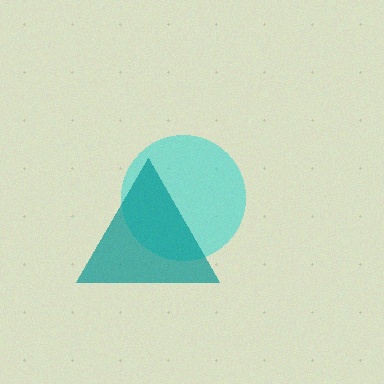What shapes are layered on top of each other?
The layered shapes are: a cyan circle, a teal triangle.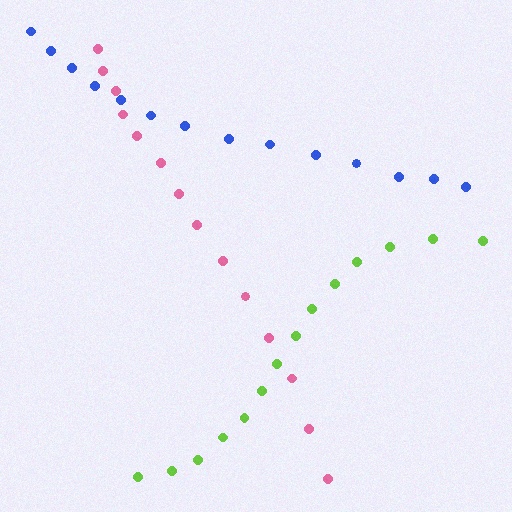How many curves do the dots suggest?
There are 3 distinct paths.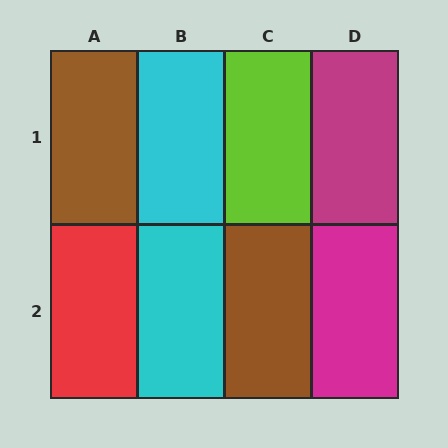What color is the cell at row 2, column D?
Magenta.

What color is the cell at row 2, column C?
Brown.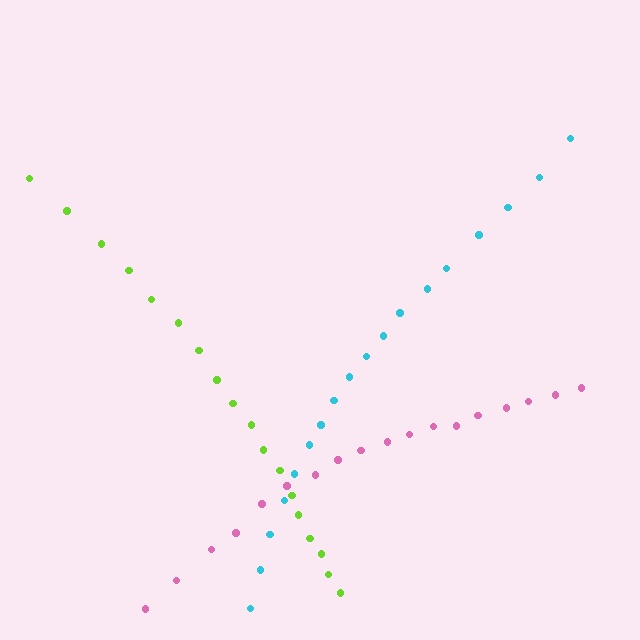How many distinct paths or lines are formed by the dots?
There are 3 distinct paths.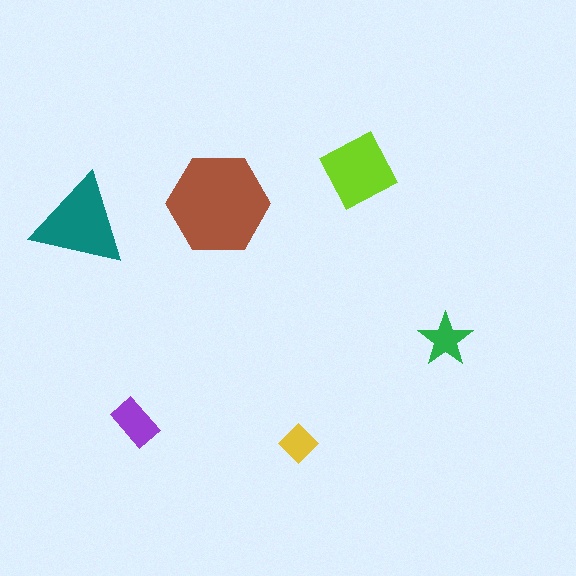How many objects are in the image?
There are 6 objects in the image.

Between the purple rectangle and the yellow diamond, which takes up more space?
The purple rectangle.